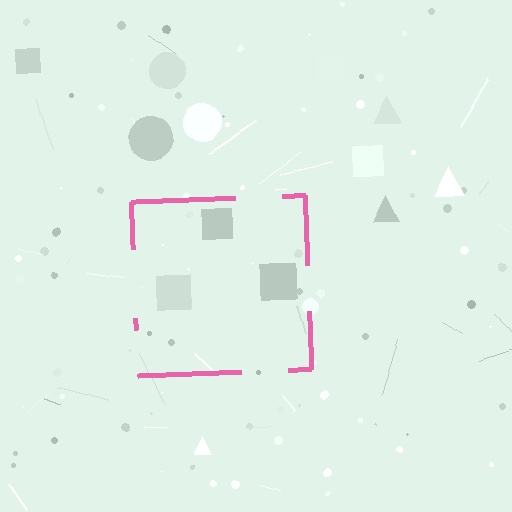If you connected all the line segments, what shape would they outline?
They would outline a square.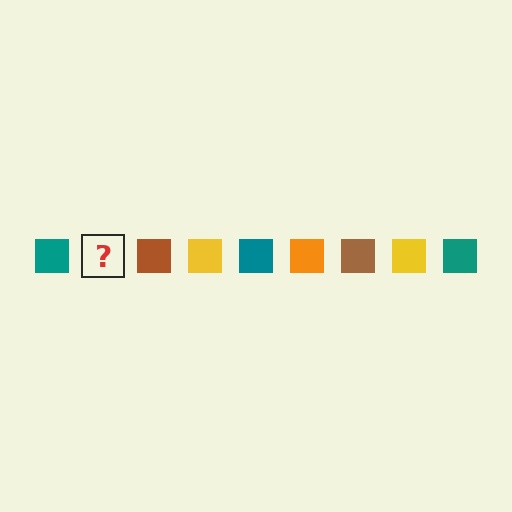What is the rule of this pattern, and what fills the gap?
The rule is that the pattern cycles through teal, orange, brown, yellow squares. The gap should be filled with an orange square.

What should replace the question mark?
The question mark should be replaced with an orange square.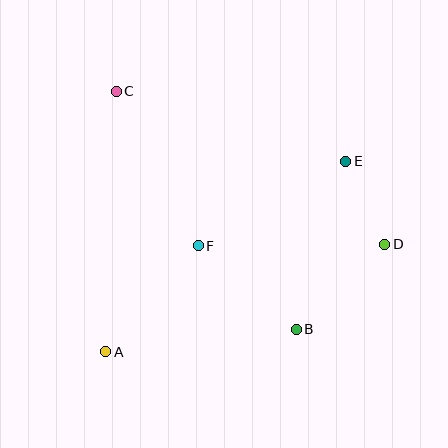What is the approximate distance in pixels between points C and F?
The distance between C and F is approximately 175 pixels.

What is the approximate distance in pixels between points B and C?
The distance between B and C is approximately 298 pixels.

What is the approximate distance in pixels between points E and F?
The distance between E and F is approximately 170 pixels.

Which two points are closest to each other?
Points D and E are closest to each other.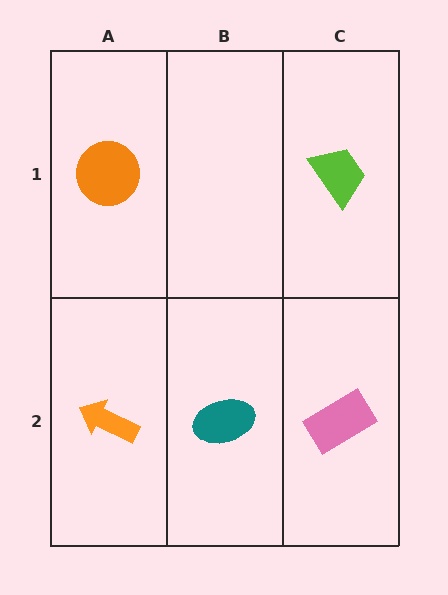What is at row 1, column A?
An orange circle.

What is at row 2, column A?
An orange arrow.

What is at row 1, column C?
A lime trapezoid.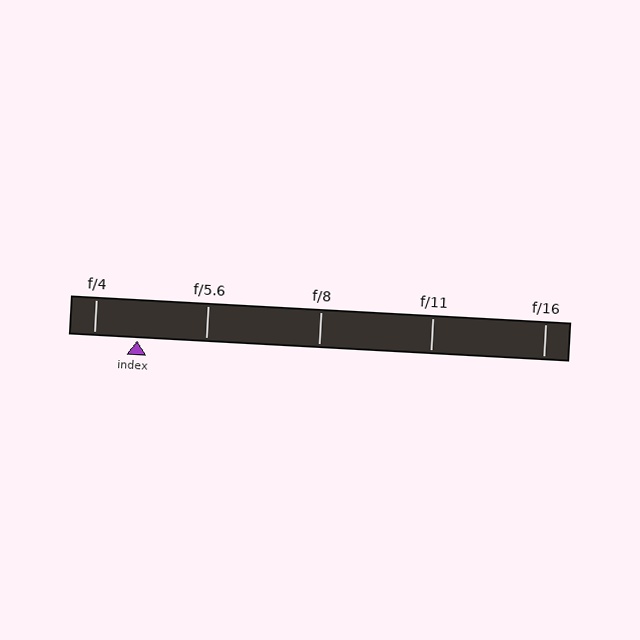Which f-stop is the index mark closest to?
The index mark is closest to f/4.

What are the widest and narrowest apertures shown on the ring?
The widest aperture shown is f/4 and the narrowest is f/16.